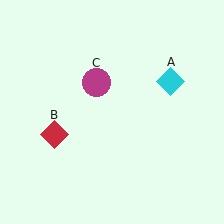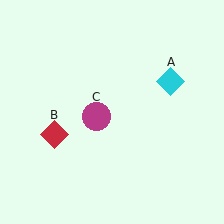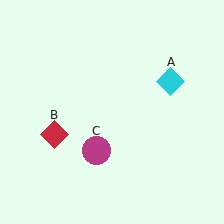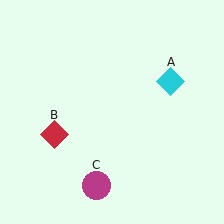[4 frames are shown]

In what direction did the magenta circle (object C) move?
The magenta circle (object C) moved down.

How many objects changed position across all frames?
1 object changed position: magenta circle (object C).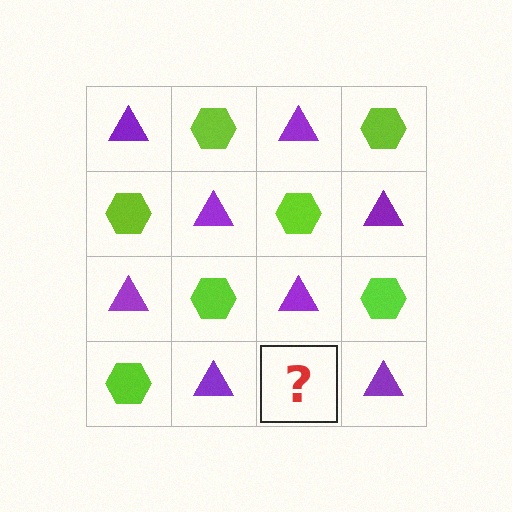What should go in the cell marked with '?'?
The missing cell should contain a lime hexagon.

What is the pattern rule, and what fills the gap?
The rule is that it alternates purple triangle and lime hexagon in a checkerboard pattern. The gap should be filled with a lime hexagon.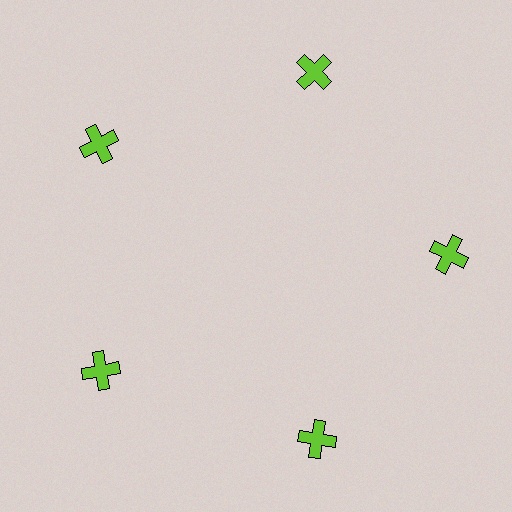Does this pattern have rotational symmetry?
Yes, this pattern has 5-fold rotational symmetry. It looks the same after rotating 72 degrees around the center.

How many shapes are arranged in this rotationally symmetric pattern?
There are 5 shapes, arranged in 5 groups of 1.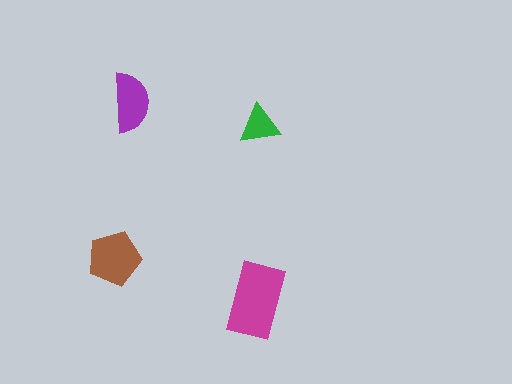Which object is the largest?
The magenta rectangle.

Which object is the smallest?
The green triangle.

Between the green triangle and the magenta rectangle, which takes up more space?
The magenta rectangle.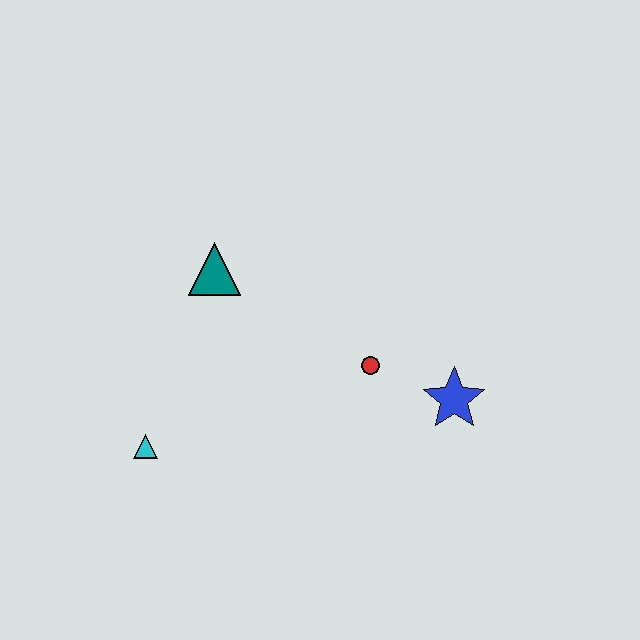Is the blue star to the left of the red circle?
No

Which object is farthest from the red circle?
The cyan triangle is farthest from the red circle.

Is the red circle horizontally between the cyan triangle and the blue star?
Yes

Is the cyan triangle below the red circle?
Yes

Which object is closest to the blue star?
The red circle is closest to the blue star.